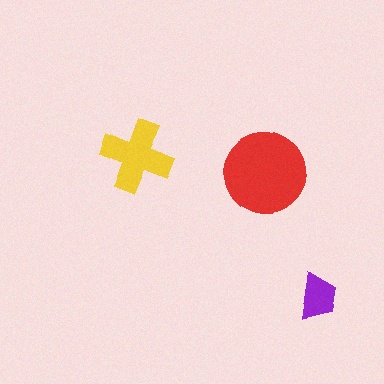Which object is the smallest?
The purple trapezoid.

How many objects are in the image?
There are 3 objects in the image.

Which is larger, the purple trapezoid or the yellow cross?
The yellow cross.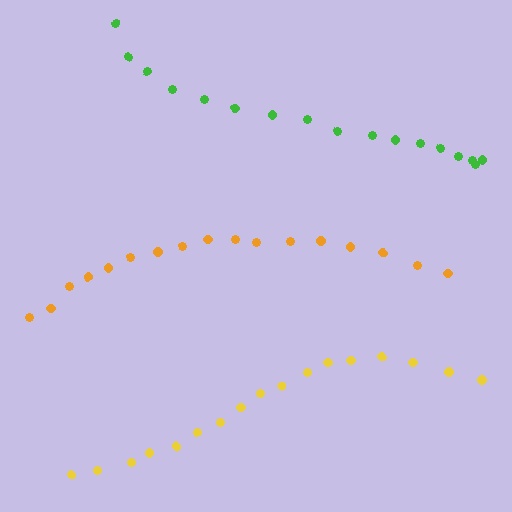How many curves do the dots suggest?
There are 3 distinct paths.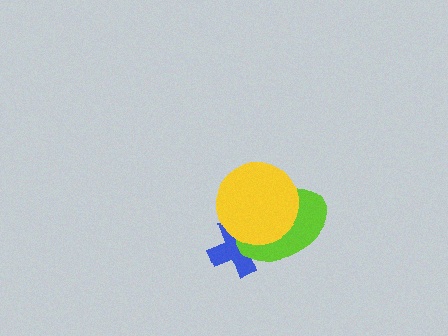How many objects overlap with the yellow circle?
2 objects overlap with the yellow circle.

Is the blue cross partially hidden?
Yes, it is partially covered by another shape.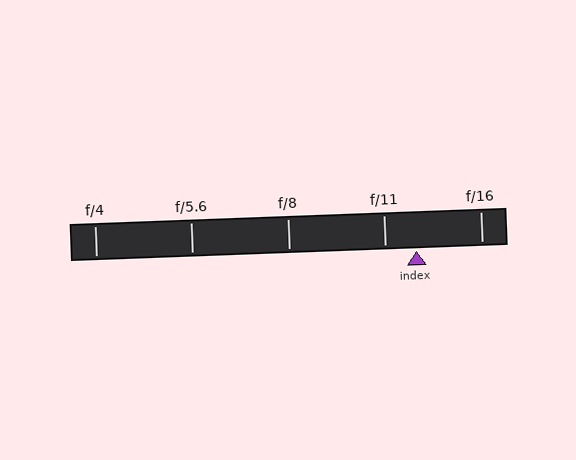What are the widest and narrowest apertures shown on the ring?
The widest aperture shown is f/4 and the narrowest is f/16.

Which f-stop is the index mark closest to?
The index mark is closest to f/11.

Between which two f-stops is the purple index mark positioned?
The index mark is between f/11 and f/16.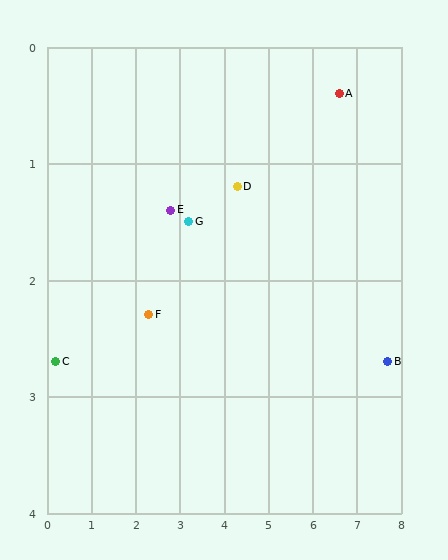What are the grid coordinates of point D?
Point D is at approximately (4.3, 1.2).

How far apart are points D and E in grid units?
Points D and E are about 1.5 grid units apart.